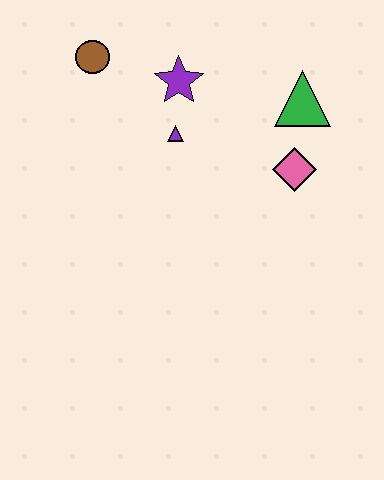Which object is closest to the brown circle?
The purple star is closest to the brown circle.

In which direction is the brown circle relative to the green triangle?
The brown circle is to the left of the green triangle.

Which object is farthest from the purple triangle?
The green triangle is farthest from the purple triangle.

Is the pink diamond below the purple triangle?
Yes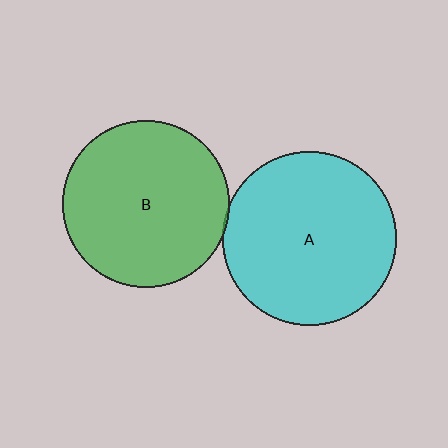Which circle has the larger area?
Circle A (cyan).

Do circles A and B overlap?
Yes.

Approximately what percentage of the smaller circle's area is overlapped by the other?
Approximately 5%.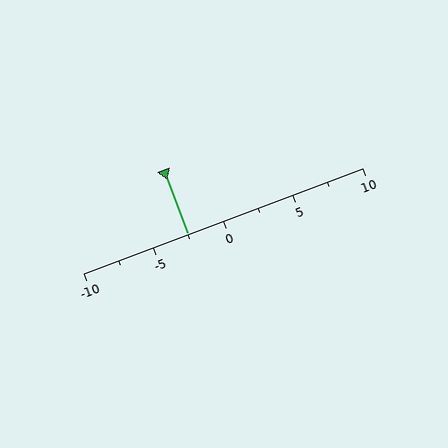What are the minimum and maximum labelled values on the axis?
The axis runs from -10 to 10.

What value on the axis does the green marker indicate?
The marker indicates approximately -2.5.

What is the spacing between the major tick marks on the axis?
The major ticks are spaced 5 apart.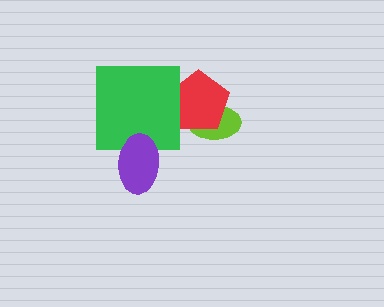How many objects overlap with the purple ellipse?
1 object overlaps with the purple ellipse.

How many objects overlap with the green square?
2 objects overlap with the green square.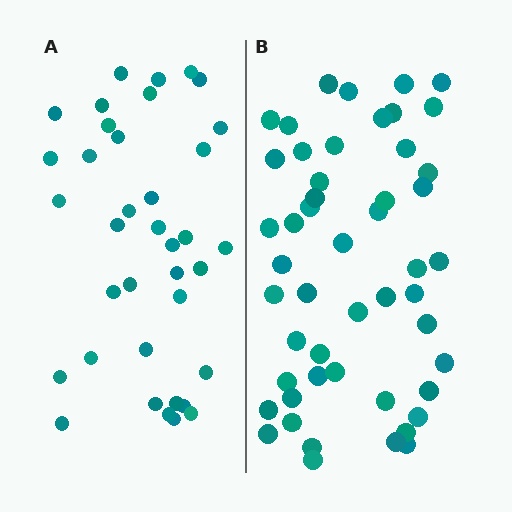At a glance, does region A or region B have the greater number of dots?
Region B (the right region) has more dots.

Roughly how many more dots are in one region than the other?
Region B has approximately 15 more dots than region A.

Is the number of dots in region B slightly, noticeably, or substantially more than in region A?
Region B has noticeably more, but not dramatically so. The ratio is roughly 1.4 to 1.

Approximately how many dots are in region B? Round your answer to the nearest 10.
About 50 dots.